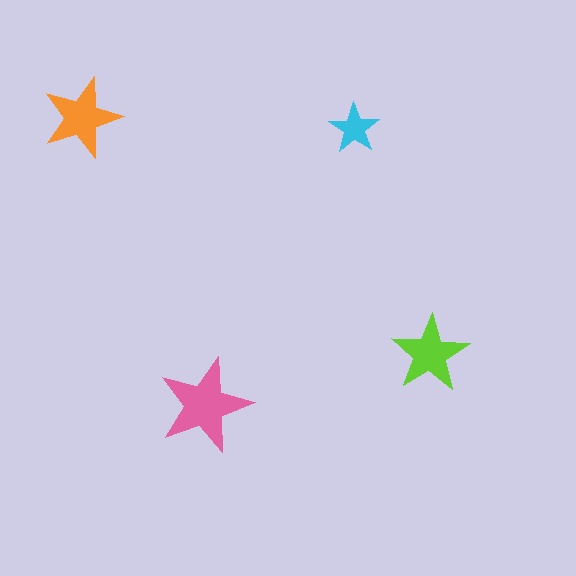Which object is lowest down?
The pink star is bottommost.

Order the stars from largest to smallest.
the pink one, the orange one, the lime one, the cyan one.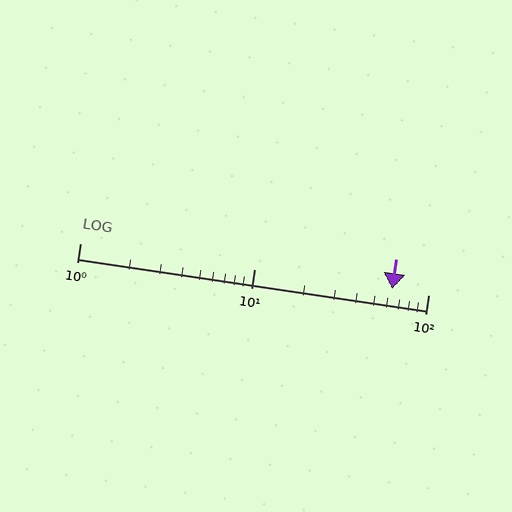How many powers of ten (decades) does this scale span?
The scale spans 2 decades, from 1 to 100.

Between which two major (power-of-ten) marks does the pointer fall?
The pointer is between 10 and 100.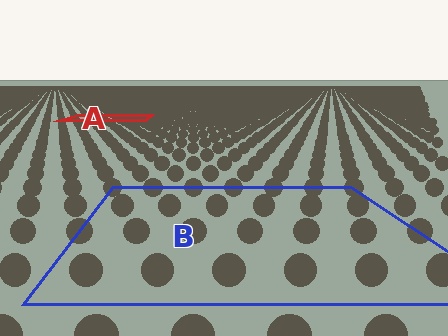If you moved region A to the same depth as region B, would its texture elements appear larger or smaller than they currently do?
They would appear larger. At a closer depth, the same texture elements are projected at a bigger on-screen size.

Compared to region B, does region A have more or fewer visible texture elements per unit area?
Region A has more texture elements per unit area — they are packed more densely because it is farther away.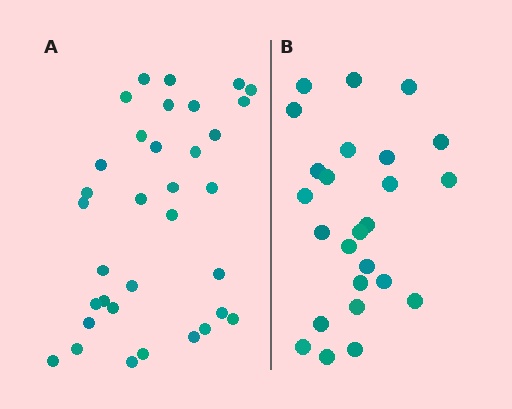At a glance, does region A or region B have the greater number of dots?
Region A (the left region) has more dots.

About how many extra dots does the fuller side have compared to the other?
Region A has roughly 8 or so more dots than region B.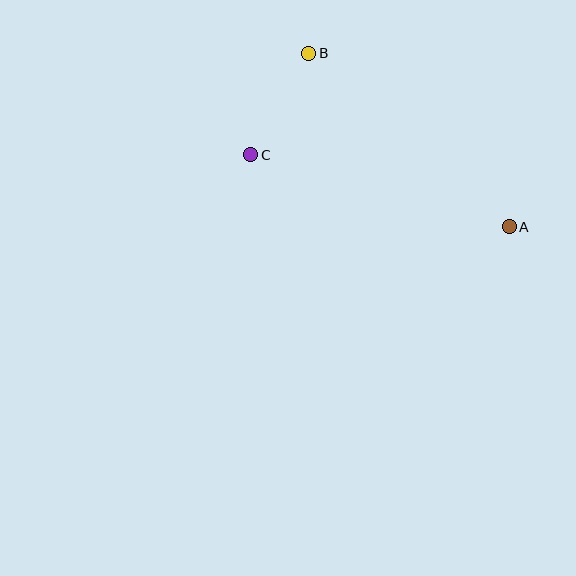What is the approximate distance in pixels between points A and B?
The distance between A and B is approximately 265 pixels.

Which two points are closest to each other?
Points B and C are closest to each other.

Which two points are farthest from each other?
Points A and C are farthest from each other.